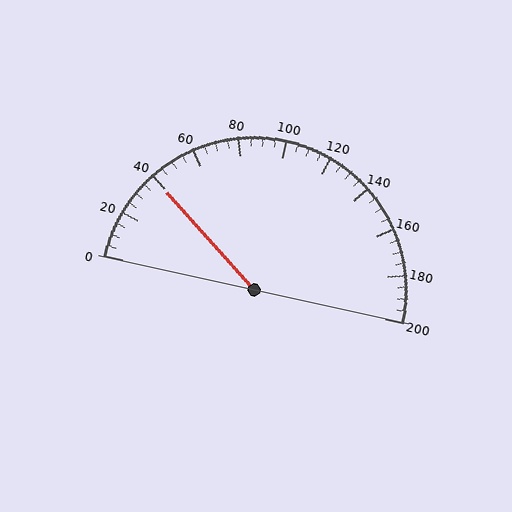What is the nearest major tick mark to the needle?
The nearest major tick mark is 40.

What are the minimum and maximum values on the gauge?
The gauge ranges from 0 to 200.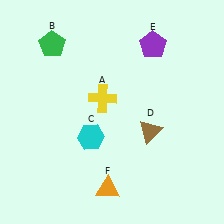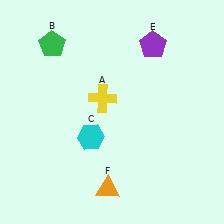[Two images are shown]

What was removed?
The brown triangle (D) was removed in Image 2.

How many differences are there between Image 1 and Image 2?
There is 1 difference between the two images.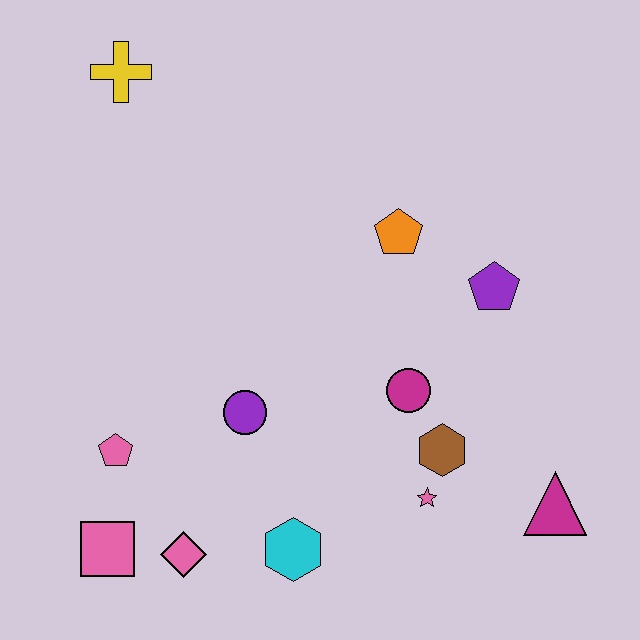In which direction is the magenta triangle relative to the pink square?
The magenta triangle is to the right of the pink square.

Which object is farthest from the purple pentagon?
The pink square is farthest from the purple pentagon.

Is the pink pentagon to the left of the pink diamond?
Yes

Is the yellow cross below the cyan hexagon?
No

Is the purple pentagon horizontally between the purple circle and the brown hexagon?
No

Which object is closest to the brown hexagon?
The pink star is closest to the brown hexagon.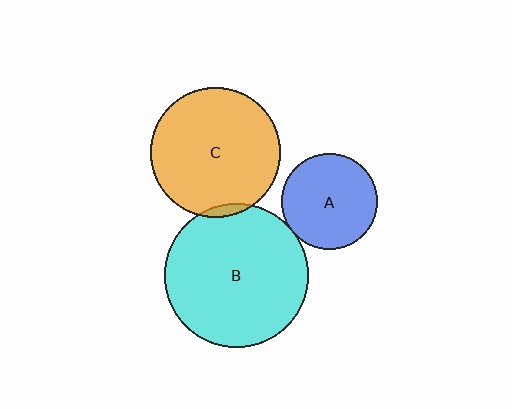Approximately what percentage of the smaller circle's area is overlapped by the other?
Approximately 5%.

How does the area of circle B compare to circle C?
Approximately 1.2 times.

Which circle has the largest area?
Circle B (cyan).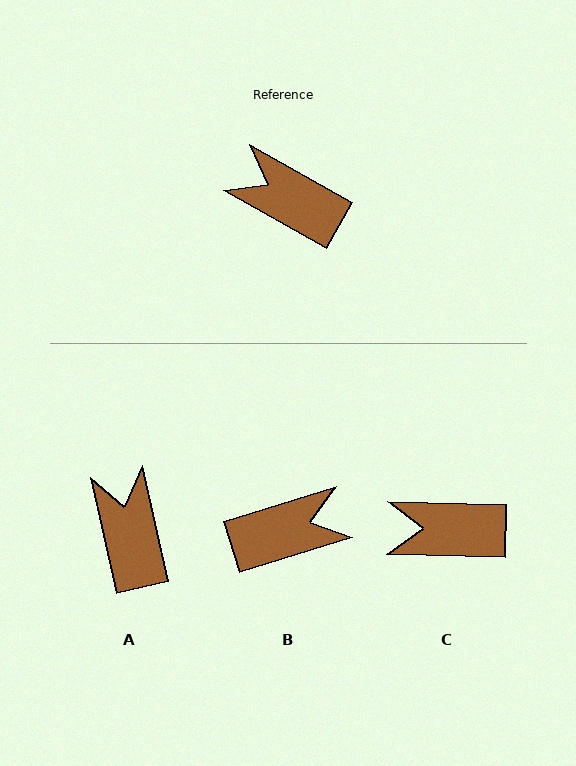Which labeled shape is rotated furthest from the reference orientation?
B, about 133 degrees away.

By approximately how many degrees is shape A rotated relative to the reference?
Approximately 48 degrees clockwise.